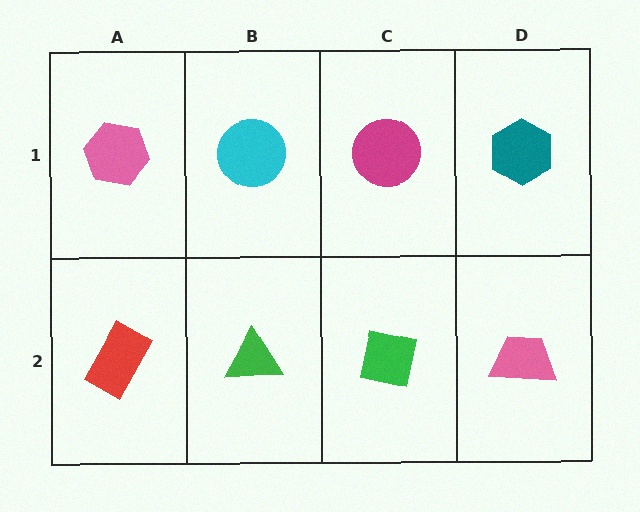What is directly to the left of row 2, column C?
A green triangle.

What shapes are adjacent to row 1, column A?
A red rectangle (row 2, column A), a cyan circle (row 1, column B).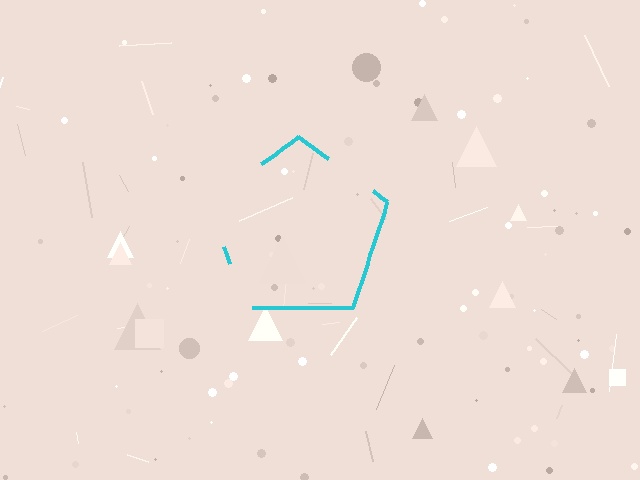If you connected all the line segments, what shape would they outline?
They would outline a pentagon.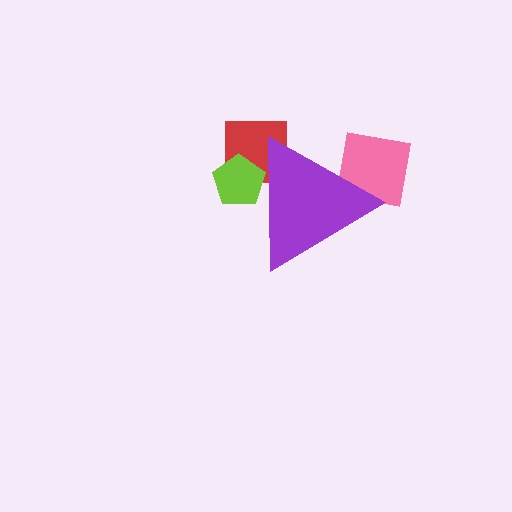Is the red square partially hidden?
Yes, the red square is partially hidden behind the purple triangle.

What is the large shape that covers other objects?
A purple triangle.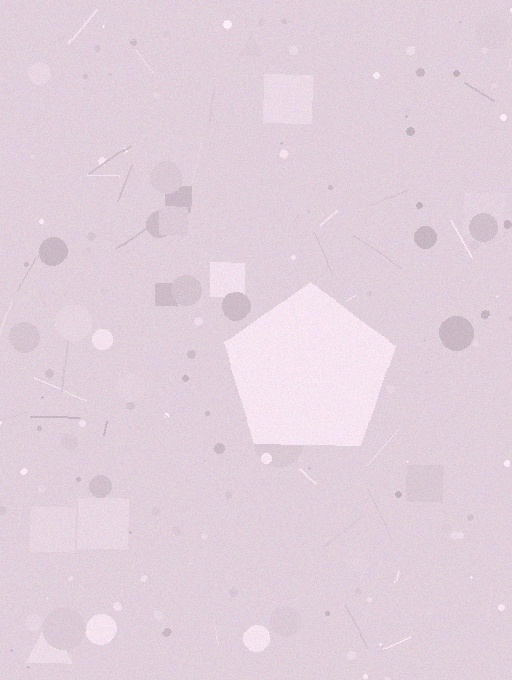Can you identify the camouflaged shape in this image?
The camouflaged shape is a pentagon.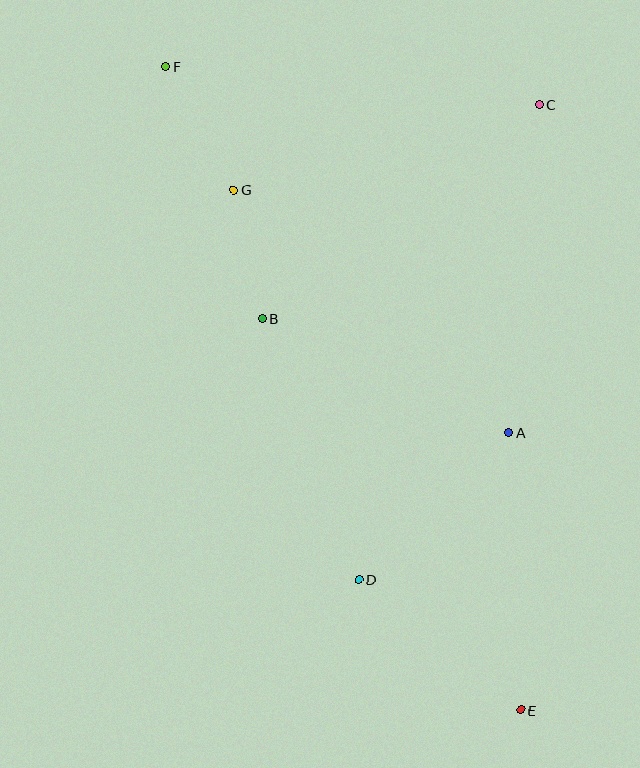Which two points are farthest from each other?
Points E and F are farthest from each other.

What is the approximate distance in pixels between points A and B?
The distance between A and B is approximately 272 pixels.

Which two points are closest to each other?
Points B and G are closest to each other.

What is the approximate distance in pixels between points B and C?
The distance between B and C is approximately 350 pixels.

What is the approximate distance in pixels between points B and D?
The distance between B and D is approximately 278 pixels.